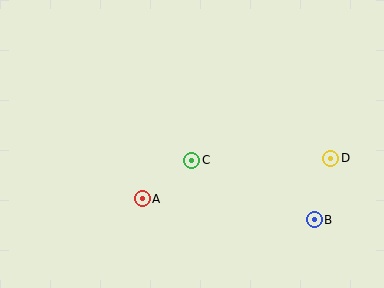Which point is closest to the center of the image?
Point C at (192, 160) is closest to the center.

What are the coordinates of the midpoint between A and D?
The midpoint between A and D is at (236, 179).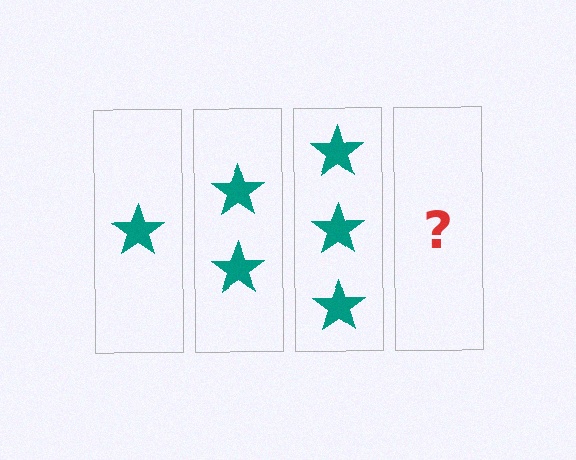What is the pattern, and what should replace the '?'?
The pattern is that each step adds one more star. The '?' should be 4 stars.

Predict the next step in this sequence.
The next step is 4 stars.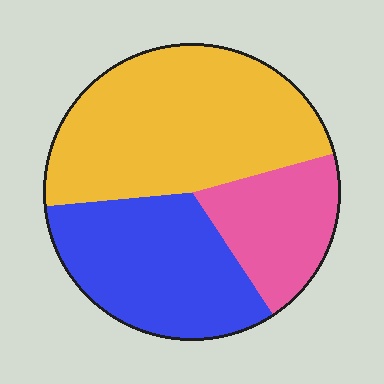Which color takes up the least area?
Pink, at roughly 20%.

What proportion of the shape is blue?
Blue covers around 35% of the shape.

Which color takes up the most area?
Yellow, at roughly 45%.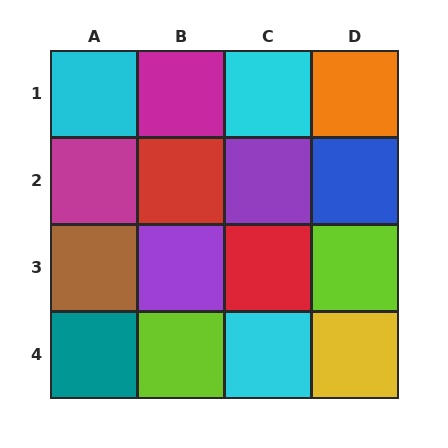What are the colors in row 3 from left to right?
Brown, purple, red, lime.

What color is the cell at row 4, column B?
Lime.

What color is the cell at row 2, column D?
Blue.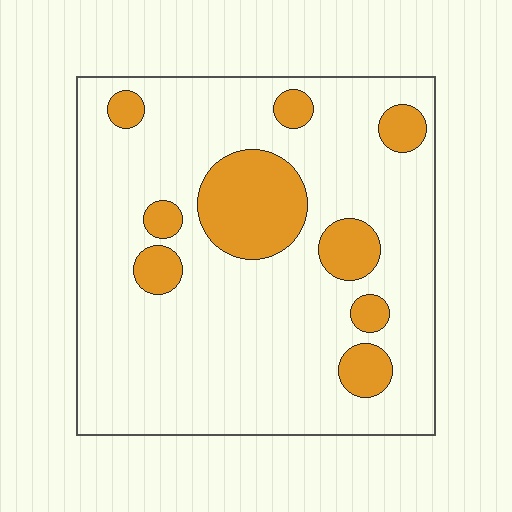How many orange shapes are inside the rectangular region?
9.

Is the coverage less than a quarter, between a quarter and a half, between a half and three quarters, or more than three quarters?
Less than a quarter.